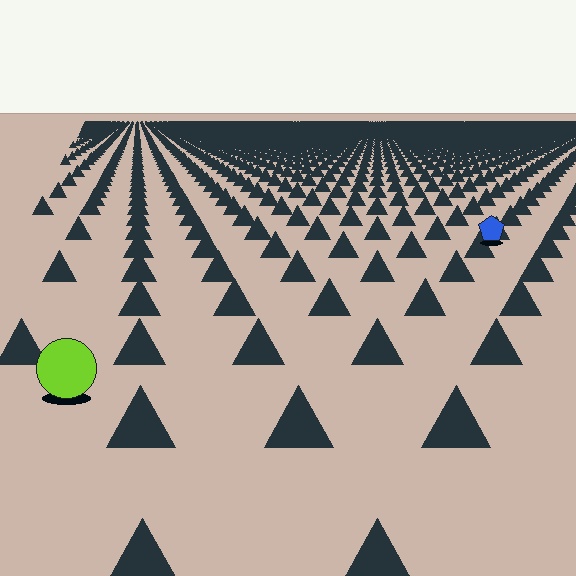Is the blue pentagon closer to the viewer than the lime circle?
No. The lime circle is closer — you can tell from the texture gradient: the ground texture is coarser near it.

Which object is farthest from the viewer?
The blue pentagon is farthest from the viewer. It appears smaller and the ground texture around it is denser.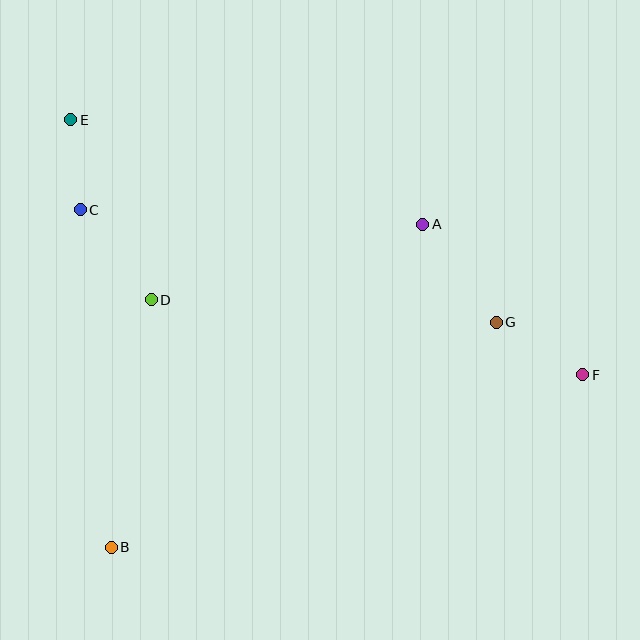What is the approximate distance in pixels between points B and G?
The distance between B and G is approximately 446 pixels.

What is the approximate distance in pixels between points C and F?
The distance between C and F is approximately 529 pixels.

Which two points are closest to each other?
Points C and E are closest to each other.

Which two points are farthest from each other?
Points E and F are farthest from each other.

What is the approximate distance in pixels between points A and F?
The distance between A and F is approximately 219 pixels.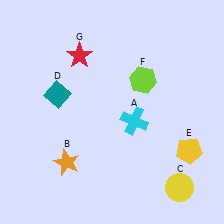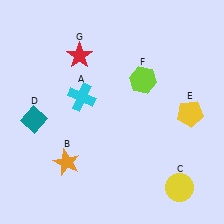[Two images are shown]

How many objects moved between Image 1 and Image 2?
3 objects moved between the two images.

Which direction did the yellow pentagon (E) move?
The yellow pentagon (E) moved up.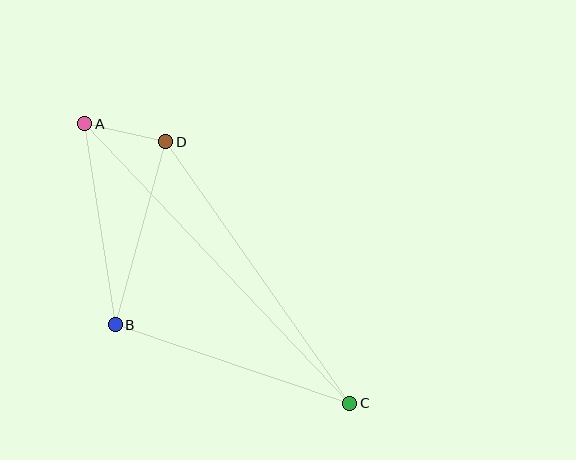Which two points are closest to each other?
Points A and D are closest to each other.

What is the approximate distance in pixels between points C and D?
The distance between C and D is approximately 320 pixels.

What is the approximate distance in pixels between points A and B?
The distance between A and B is approximately 203 pixels.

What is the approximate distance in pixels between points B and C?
The distance between B and C is approximately 247 pixels.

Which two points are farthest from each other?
Points A and C are farthest from each other.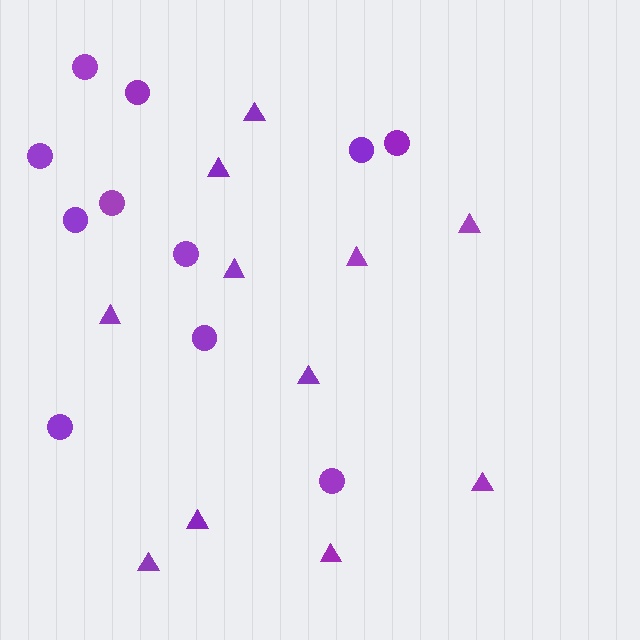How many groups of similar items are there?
There are 2 groups: one group of circles (11) and one group of triangles (11).